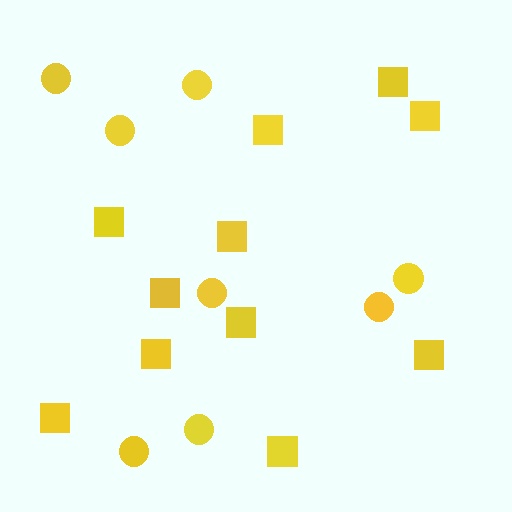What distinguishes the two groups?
There are 2 groups: one group of circles (8) and one group of squares (11).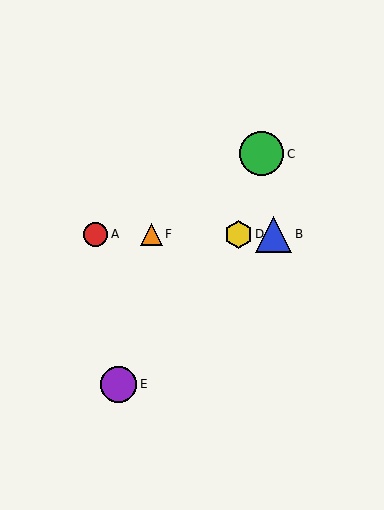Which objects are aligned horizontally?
Objects A, B, D, F are aligned horizontally.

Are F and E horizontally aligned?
No, F is at y≈234 and E is at y≈384.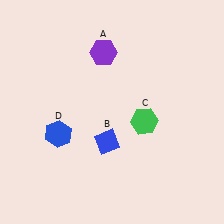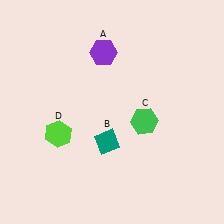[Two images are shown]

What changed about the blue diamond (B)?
In Image 1, B is blue. In Image 2, it changed to teal.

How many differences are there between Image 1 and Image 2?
There are 2 differences between the two images.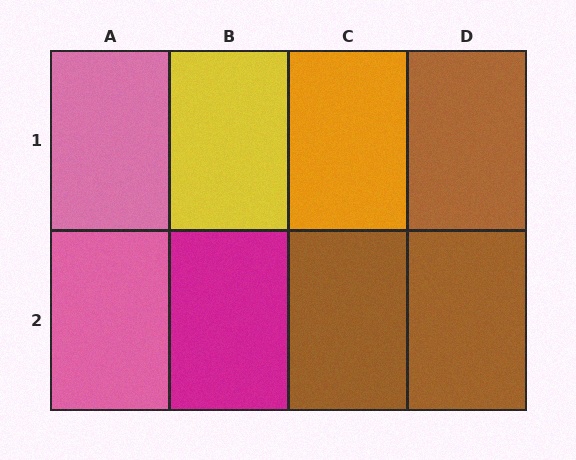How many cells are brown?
3 cells are brown.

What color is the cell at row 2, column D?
Brown.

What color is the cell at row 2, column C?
Brown.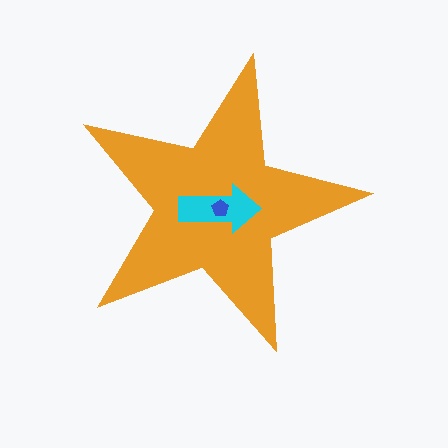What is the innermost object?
The blue pentagon.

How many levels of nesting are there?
3.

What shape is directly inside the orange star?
The cyan arrow.